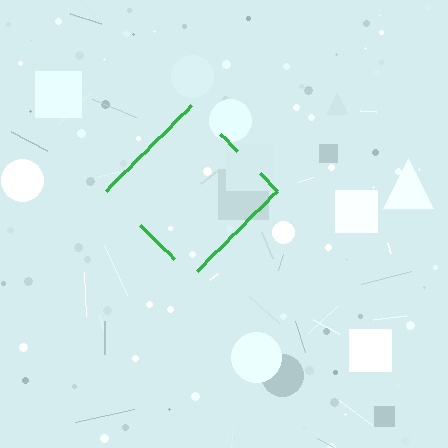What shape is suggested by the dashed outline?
The dashed outline suggests a diamond.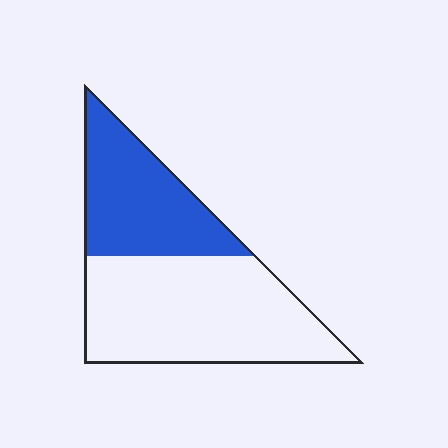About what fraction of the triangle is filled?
About three eighths (3/8).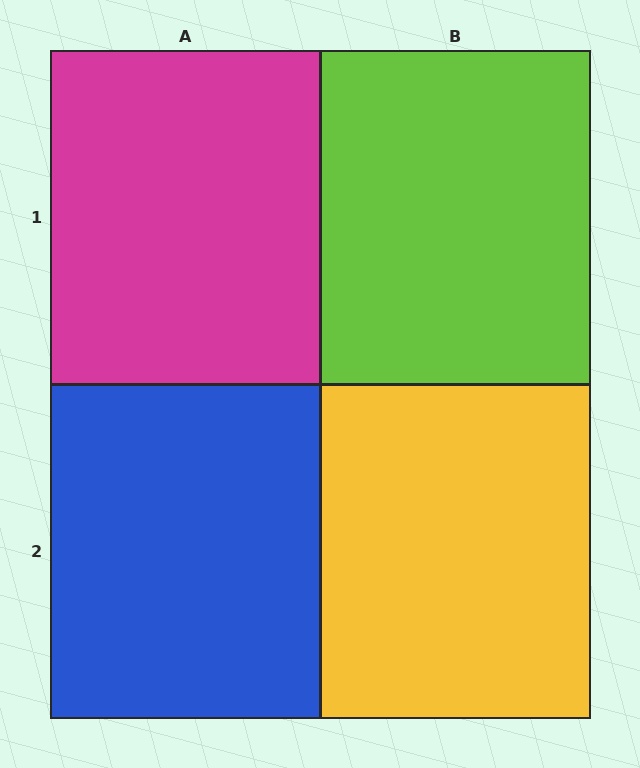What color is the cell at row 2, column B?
Yellow.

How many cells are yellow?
1 cell is yellow.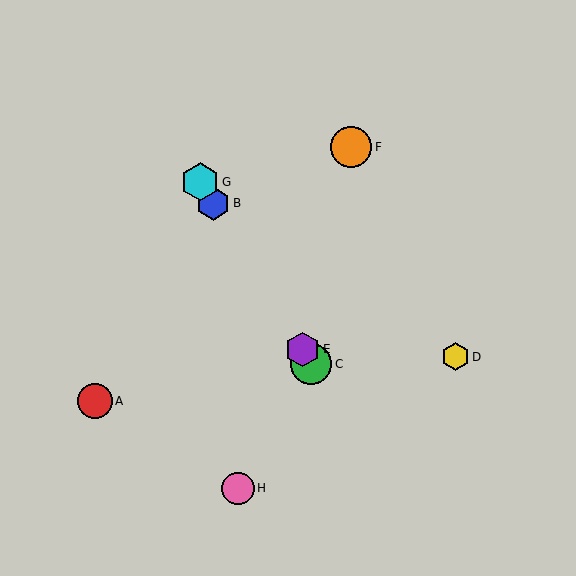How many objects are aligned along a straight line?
4 objects (B, C, E, G) are aligned along a straight line.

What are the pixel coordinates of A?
Object A is at (95, 401).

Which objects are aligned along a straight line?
Objects B, C, E, G are aligned along a straight line.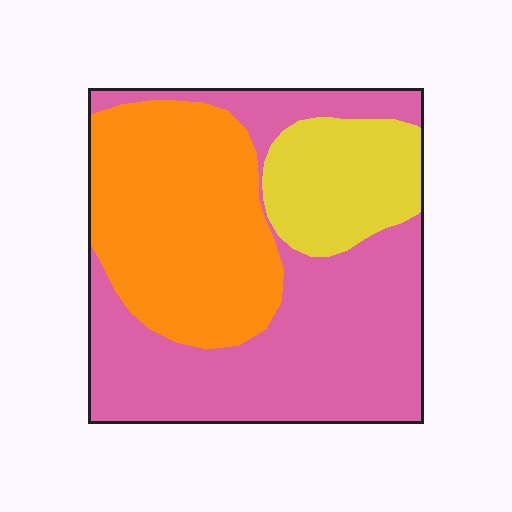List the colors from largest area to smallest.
From largest to smallest: pink, orange, yellow.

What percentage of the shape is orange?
Orange takes up about one third (1/3) of the shape.